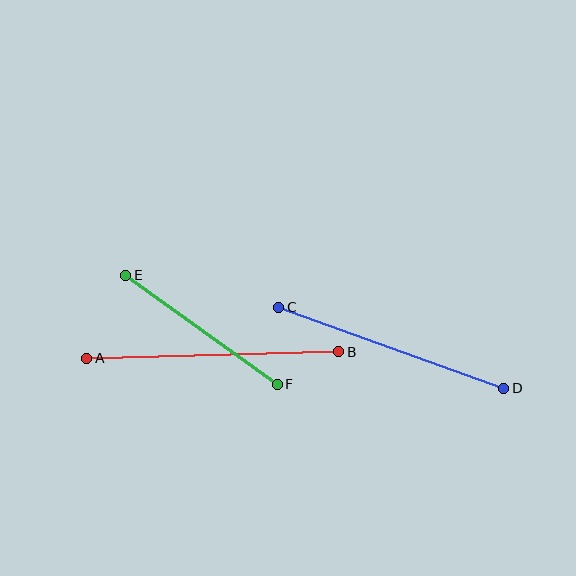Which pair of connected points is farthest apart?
Points A and B are farthest apart.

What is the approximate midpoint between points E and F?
The midpoint is at approximately (202, 330) pixels.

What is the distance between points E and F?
The distance is approximately 187 pixels.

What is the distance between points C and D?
The distance is approximately 239 pixels.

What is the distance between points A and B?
The distance is approximately 252 pixels.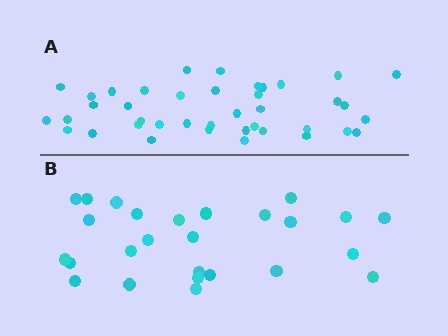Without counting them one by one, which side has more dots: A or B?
Region A (the top region) has more dots.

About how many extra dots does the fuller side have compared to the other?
Region A has approximately 15 more dots than region B.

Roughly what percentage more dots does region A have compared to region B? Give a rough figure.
About 55% more.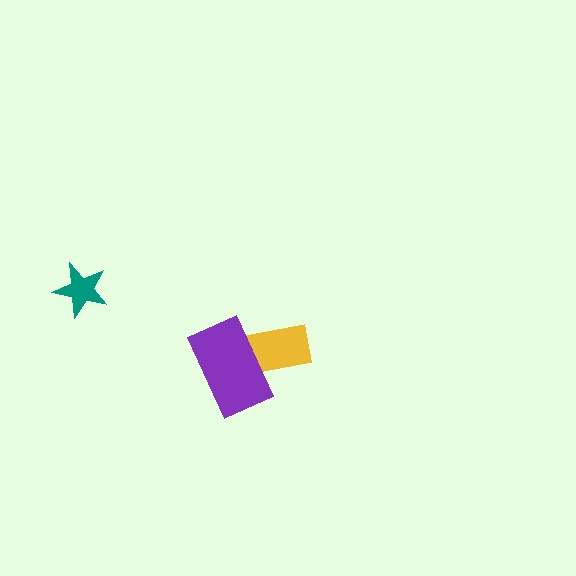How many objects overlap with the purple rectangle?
1 object overlaps with the purple rectangle.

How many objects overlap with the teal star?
0 objects overlap with the teal star.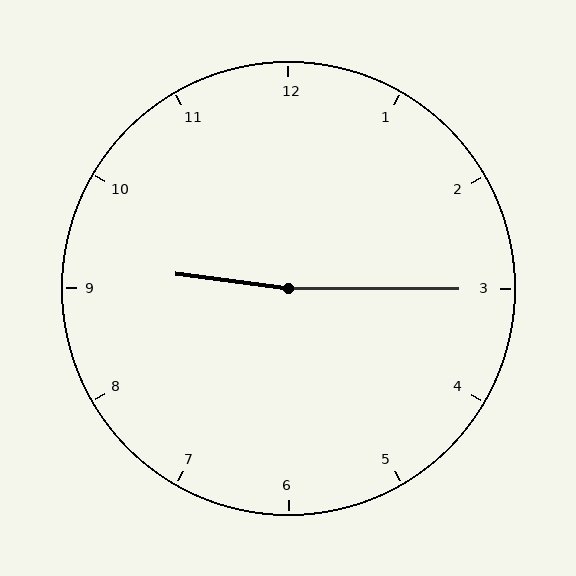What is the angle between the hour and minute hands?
Approximately 172 degrees.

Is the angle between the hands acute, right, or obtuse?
It is obtuse.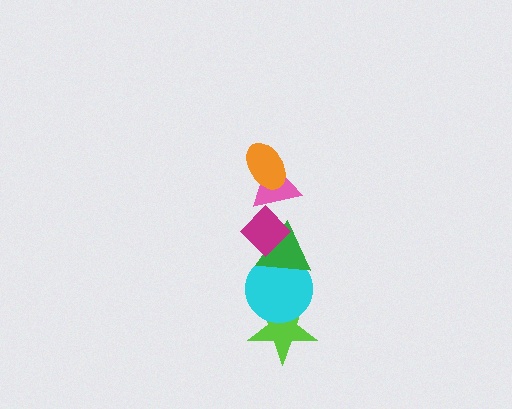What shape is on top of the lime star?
The cyan circle is on top of the lime star.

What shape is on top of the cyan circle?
The green triangle is on top of the cyan circle.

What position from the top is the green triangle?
The green triangle is 4th from the top.